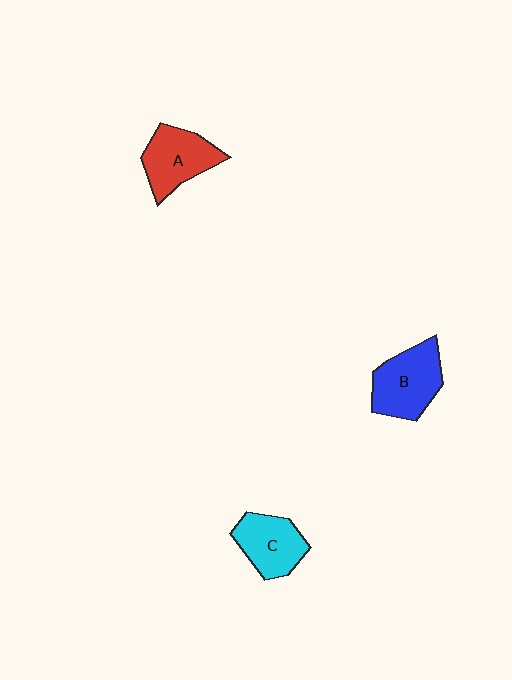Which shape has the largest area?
Shape B (blue).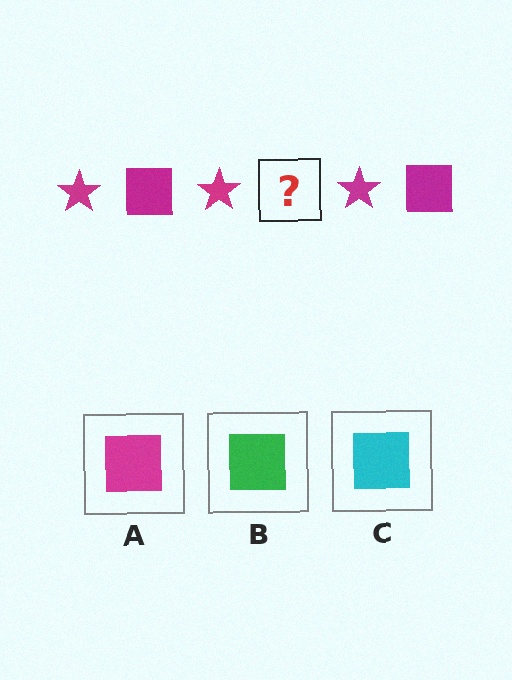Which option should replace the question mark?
Option A.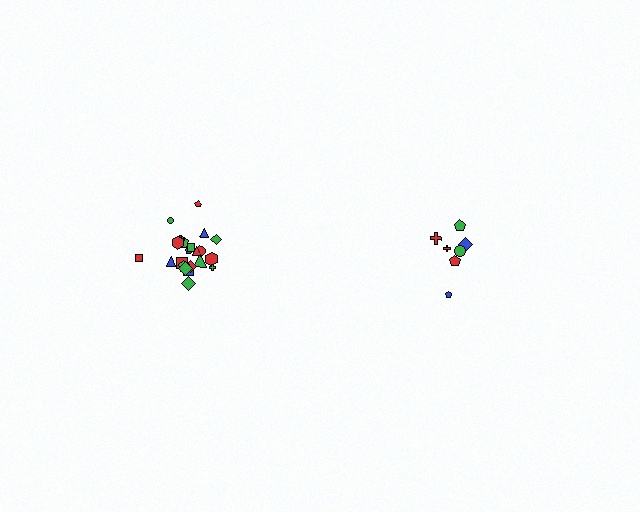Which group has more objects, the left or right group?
The left group.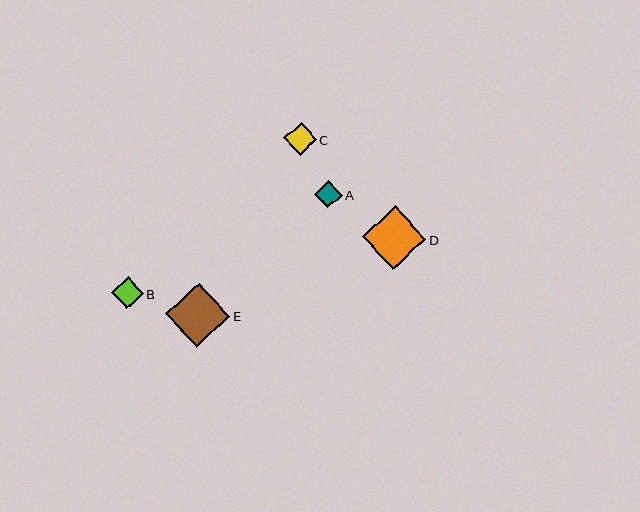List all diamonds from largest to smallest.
From largest to smallest: E, D, C, B, A.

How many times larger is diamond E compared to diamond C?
Diamond E is approximately 2.0 times the size of diamond C.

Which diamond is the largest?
Diamond E is the largest with a size of approximately 64 pixels.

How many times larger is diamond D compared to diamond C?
Diamond D is approximately 2.0 times the size of diamond C.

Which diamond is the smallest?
Diamond A is the smallest with a size of approximately 27 pixels.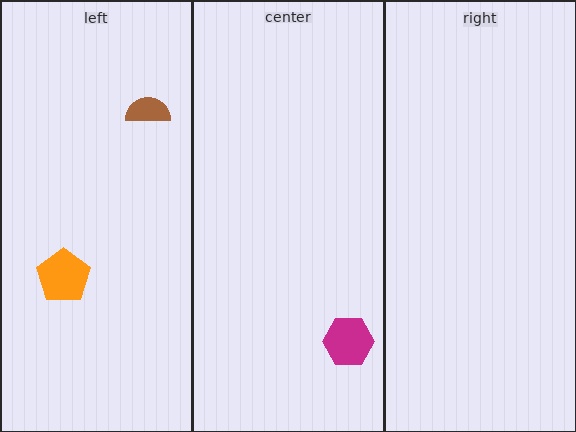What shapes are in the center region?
The magenta hexagon.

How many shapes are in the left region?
2.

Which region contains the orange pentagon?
The left region.